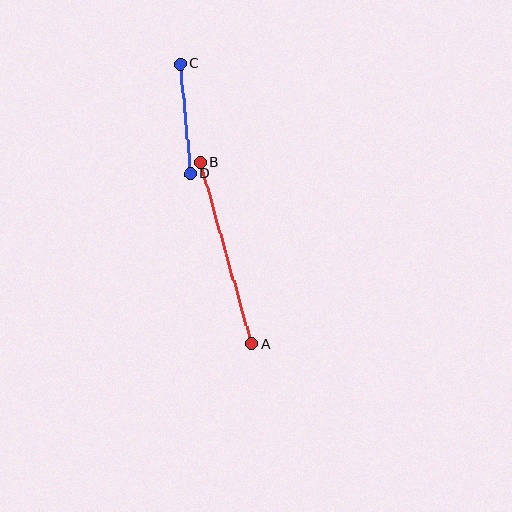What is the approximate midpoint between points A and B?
The midpoint is at approximately (226, 253) pixels.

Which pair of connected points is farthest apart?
Points A and B are farthest apart.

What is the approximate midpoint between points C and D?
The midpoint is at approximately (185, 119) pixels.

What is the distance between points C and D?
The distance is approximately 110 pixels.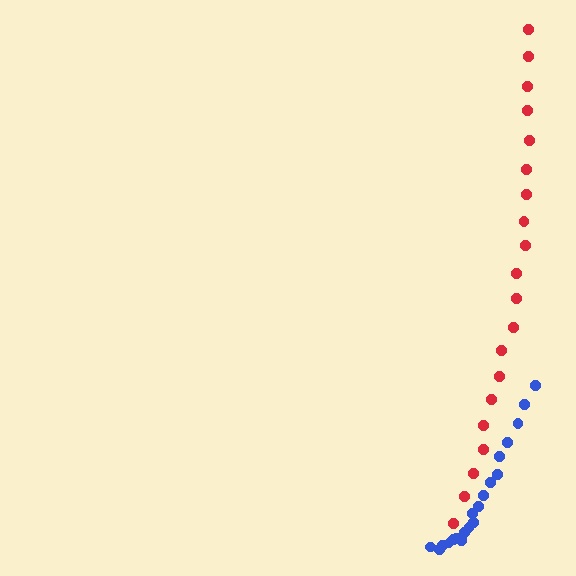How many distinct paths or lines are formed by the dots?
There are 2 distinct paths.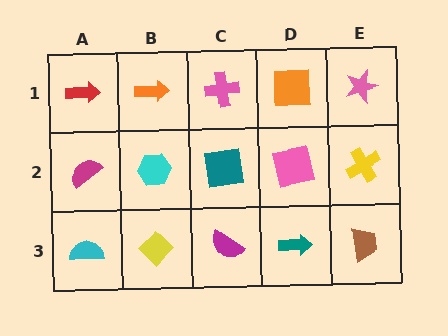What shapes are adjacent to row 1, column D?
A pink square (row 2, column D), a pink cross (row 1, column C), a pink star (row 1, column E).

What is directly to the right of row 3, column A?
A yellow diamond.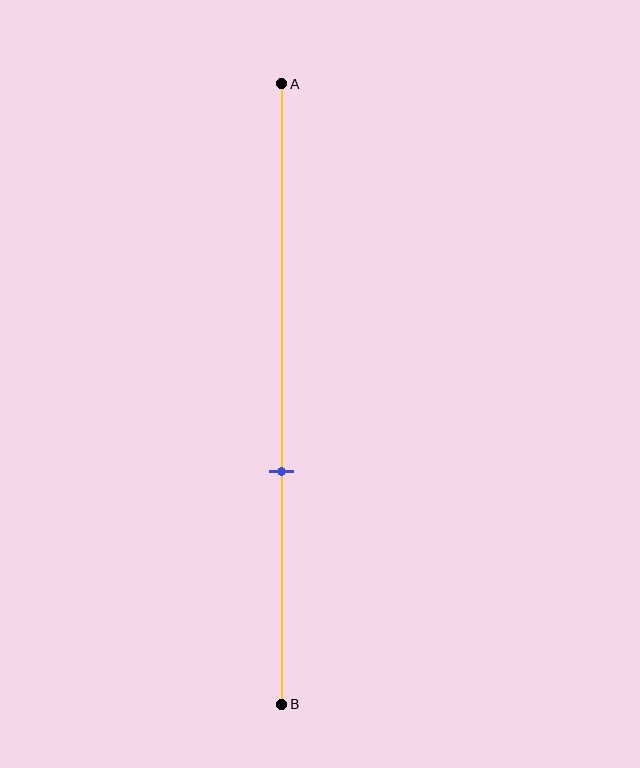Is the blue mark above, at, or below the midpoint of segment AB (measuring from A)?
The blue mark is below the midpoint of segment AB.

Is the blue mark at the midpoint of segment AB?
No, the mark is at about 65% from A, not at the 50% midpoint.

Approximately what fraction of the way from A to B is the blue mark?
The blue mark is approximately 65% of the way from A to B.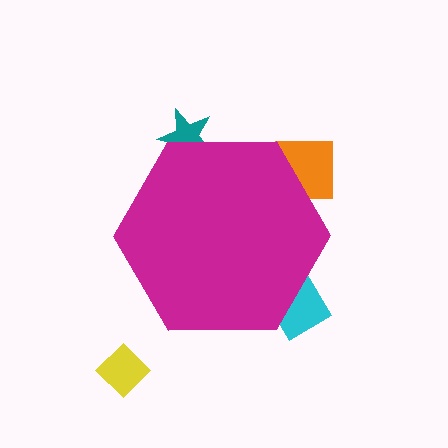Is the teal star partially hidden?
Yes, the teal star is partially hidden behind the magenta hexagon.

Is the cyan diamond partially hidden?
Yes, the cyan diamond is partially hidden behind the magenta hexagon.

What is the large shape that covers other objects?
A magenta hexagon.